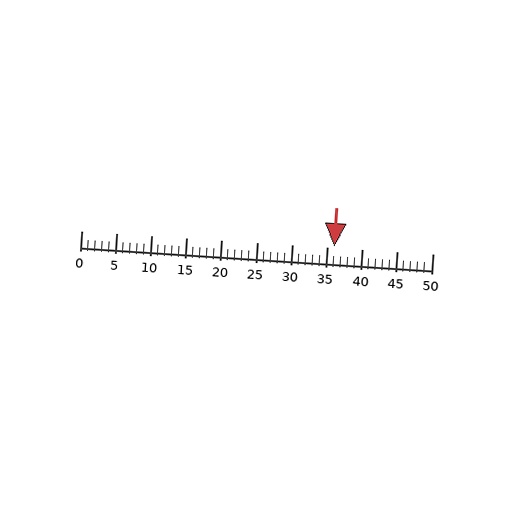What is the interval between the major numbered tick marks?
The major tick marks are spaced 5 units apart.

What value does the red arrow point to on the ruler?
The red arrow points to approximately 36.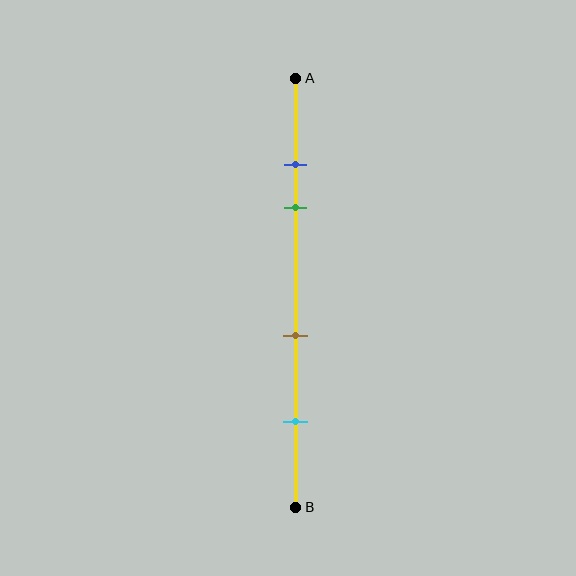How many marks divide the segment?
There are 4 marks dividing the segment.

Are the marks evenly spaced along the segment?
No, the marks are not evenly spaced.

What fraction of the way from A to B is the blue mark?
The blue mark is approximately 20% (0.2) of the way from A to B.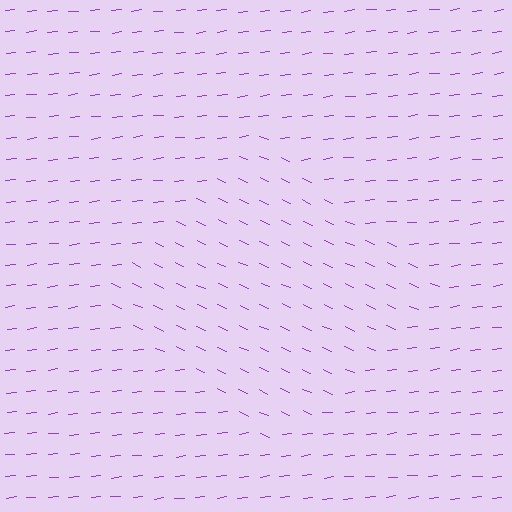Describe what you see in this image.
The image is filled with small purple line segments. A diamond region in the image has lines oriented differently from the surrounding lines, creating a visible texture boundary.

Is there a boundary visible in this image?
Yes, there is a texture boundary formed by a change in line orientation.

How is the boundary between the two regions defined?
The boundary is defined purely by a change in line orientation (approximately 30 degrees difference). All lines are the same color and thickness.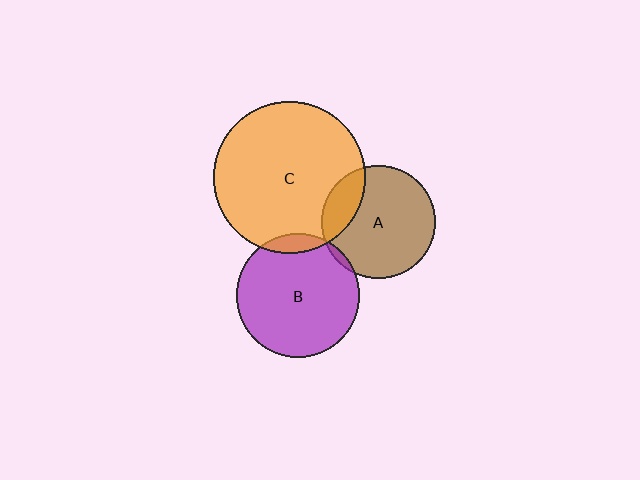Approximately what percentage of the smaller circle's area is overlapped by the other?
Approximately 10%.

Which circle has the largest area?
Circle C (orange).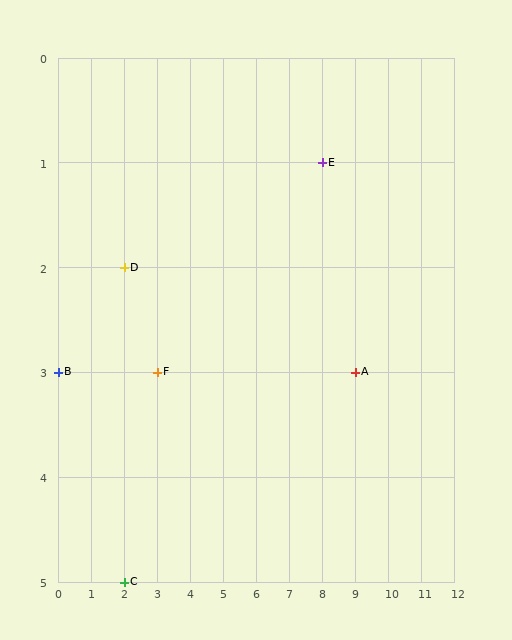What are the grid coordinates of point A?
Point A is at grid coordinates (9, 3).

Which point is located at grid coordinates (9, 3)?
Point A is at (9, 3).